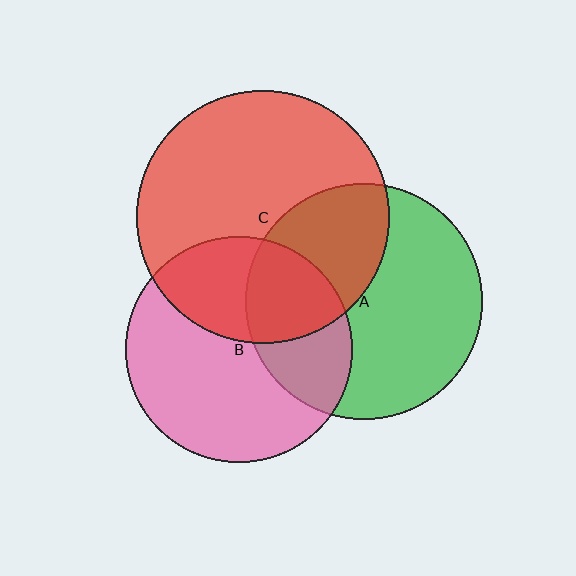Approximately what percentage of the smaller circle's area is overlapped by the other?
Approximately 40%.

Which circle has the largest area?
Circle C (red).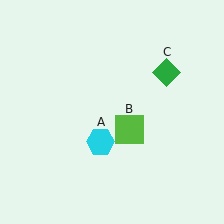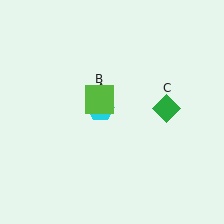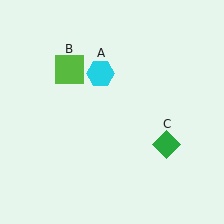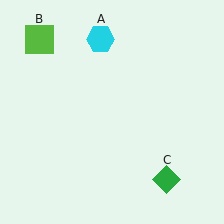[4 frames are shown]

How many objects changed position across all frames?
3 objects changed position: cyan hexagon (object A), lime square (object B), green diamond (object C).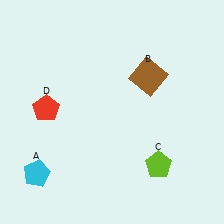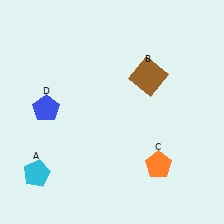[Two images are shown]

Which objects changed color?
C changed from lime to orange. D changed from red to blue.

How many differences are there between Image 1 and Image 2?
There are 2 differences between the two images.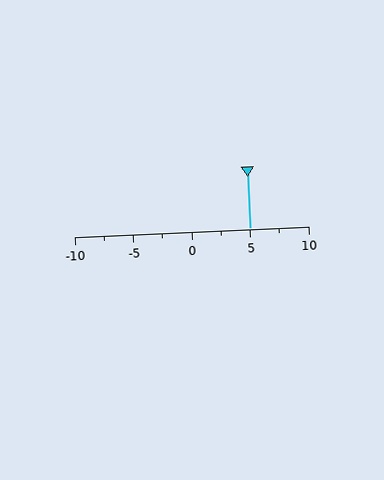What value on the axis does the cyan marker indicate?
The marker indicates approximately 5.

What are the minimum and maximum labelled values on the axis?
The axis runs from -10 to 10.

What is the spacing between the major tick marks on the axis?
The major ticks are spaced 5 apart.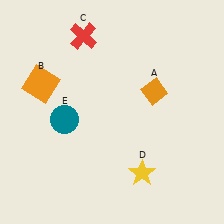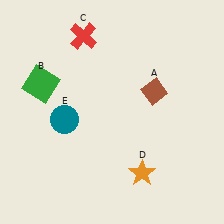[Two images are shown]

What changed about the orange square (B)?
In Image 1, B is orange. In Image 2, it changed to green.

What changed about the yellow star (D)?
In Image 1, D is yellow. In Image 2, it changed to orange.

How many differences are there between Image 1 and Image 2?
There are 3 differences between the two images.